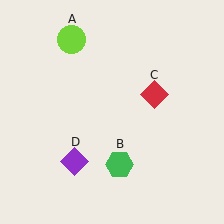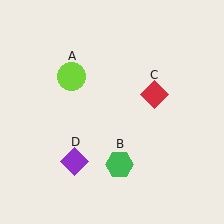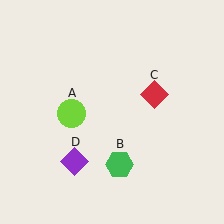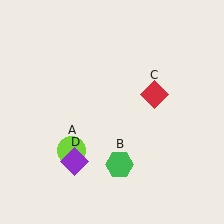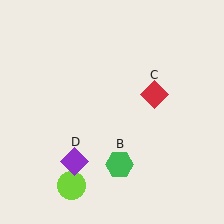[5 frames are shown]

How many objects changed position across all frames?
1 object changed position: lime circle (object A).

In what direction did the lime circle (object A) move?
The lime circle (object A) moved down.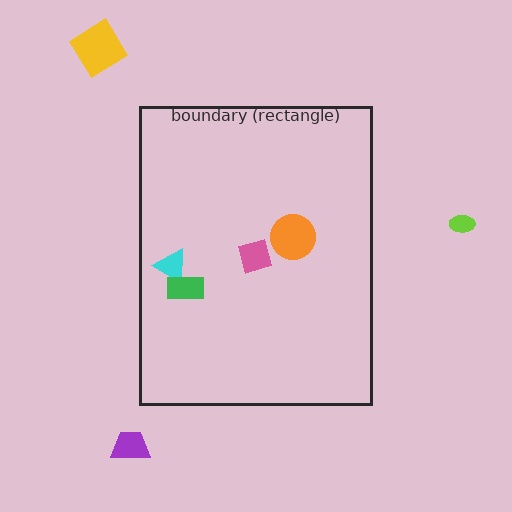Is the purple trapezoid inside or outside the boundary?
Outside.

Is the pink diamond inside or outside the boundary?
Inside.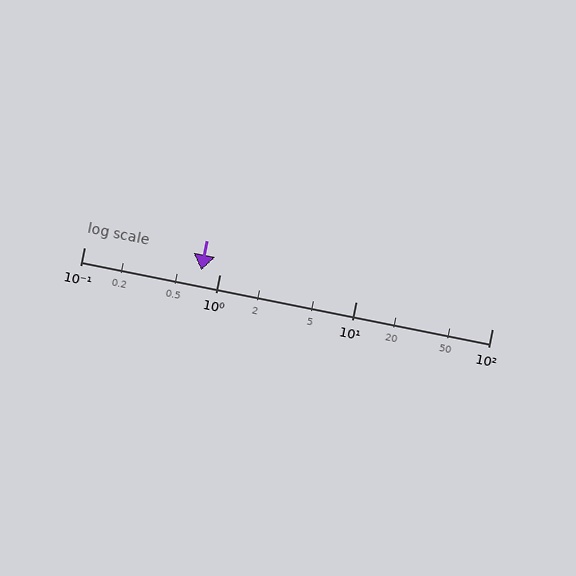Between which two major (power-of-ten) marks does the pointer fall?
The pointer is between 0.1 and 1.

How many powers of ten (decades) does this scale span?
The scale spans 3 decades, from 0.1 to 100.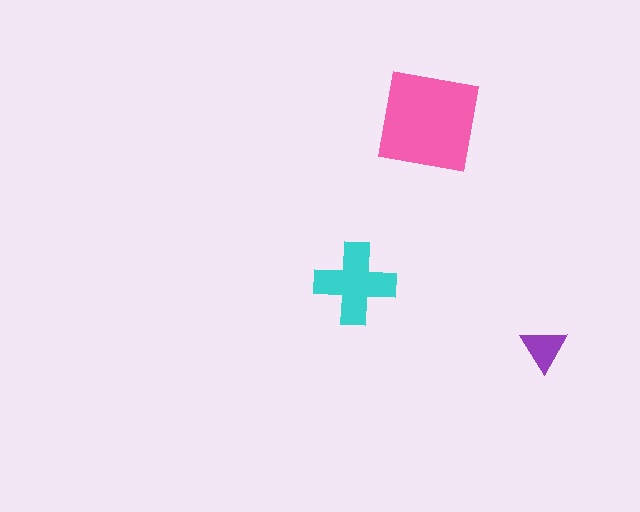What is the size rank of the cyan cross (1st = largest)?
2nd.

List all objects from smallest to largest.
The purple triangle, the cyan cross, the pink square.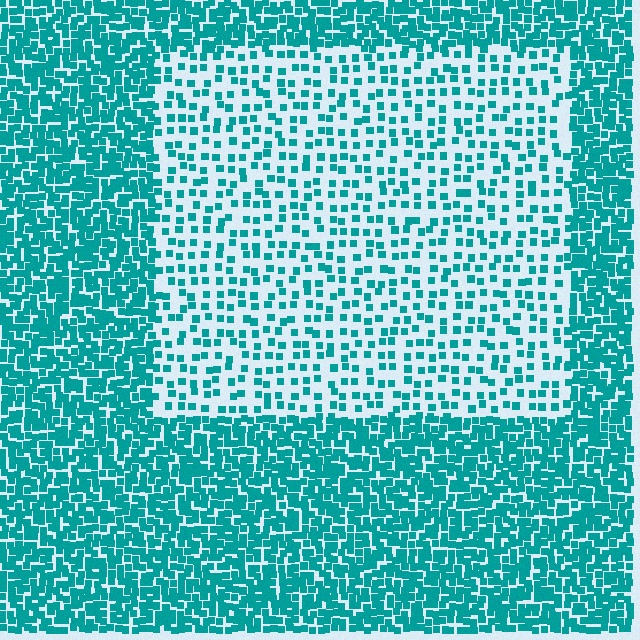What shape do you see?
I see a rectangle.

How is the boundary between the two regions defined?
The boundary is defined by a change in element density (approximately 2.6x ratio). All elements are the same color, size, and shape.